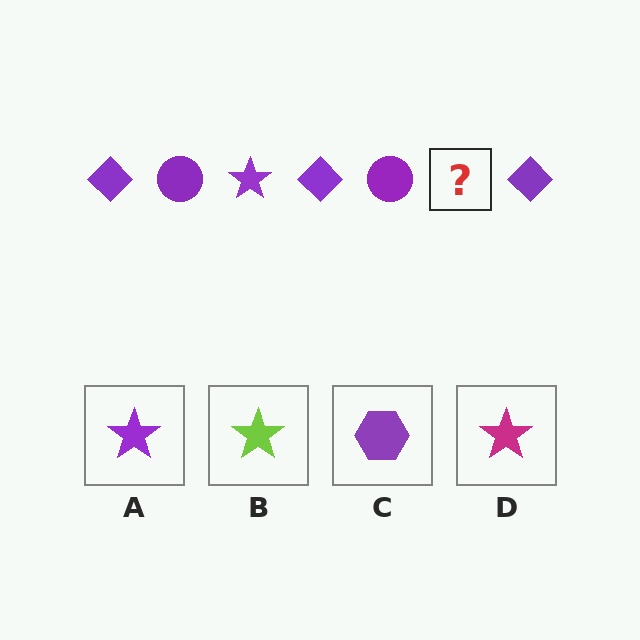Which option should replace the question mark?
Option A.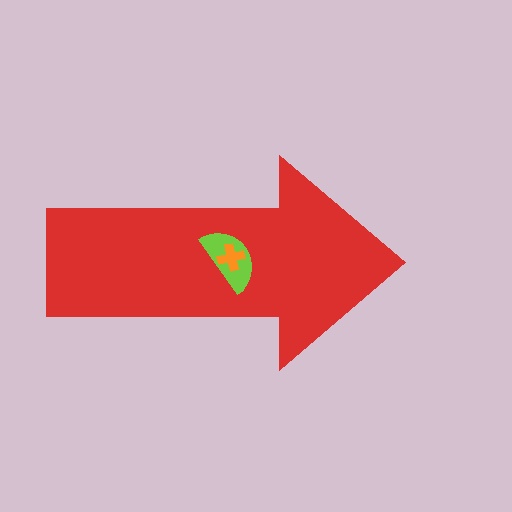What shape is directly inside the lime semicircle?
The orange cross.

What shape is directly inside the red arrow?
The lime semicircle.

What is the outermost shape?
The red arrow.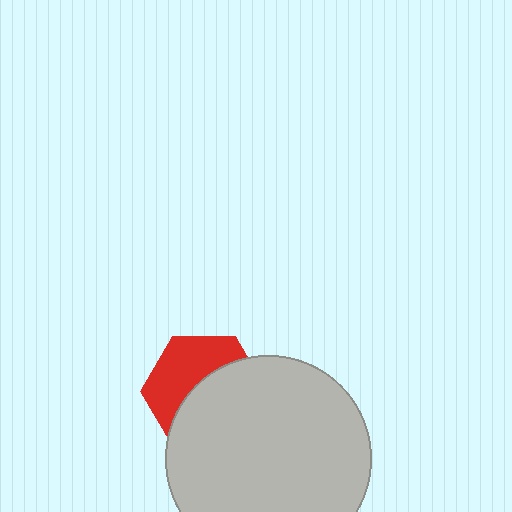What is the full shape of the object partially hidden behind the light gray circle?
The partially hidden object is a red hexagon.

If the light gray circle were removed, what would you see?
You would see the complete red hexagon.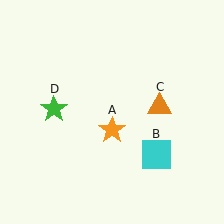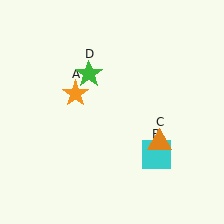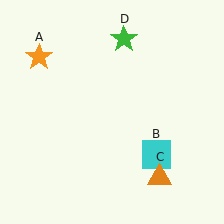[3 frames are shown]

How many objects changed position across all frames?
3 objects changed position: orange star (object A), orange triangle (object C), green star (object D).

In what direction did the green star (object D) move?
The green star (object D) moved up and to the right.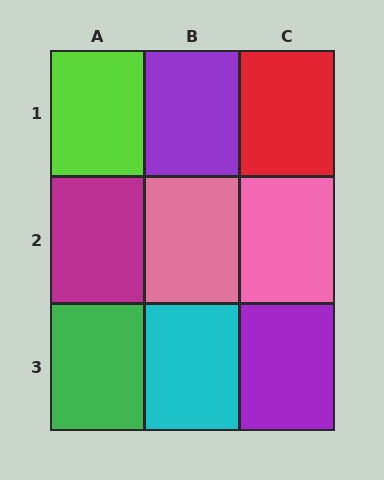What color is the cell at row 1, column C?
Red.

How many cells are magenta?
1 cell is magenta.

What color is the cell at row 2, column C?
Pink.